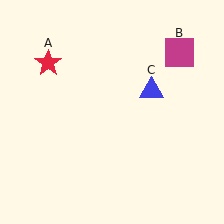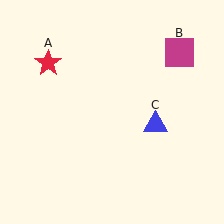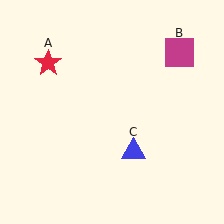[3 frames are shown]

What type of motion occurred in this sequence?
The blue triangle (object C) rotated clockwise around the center of the scene.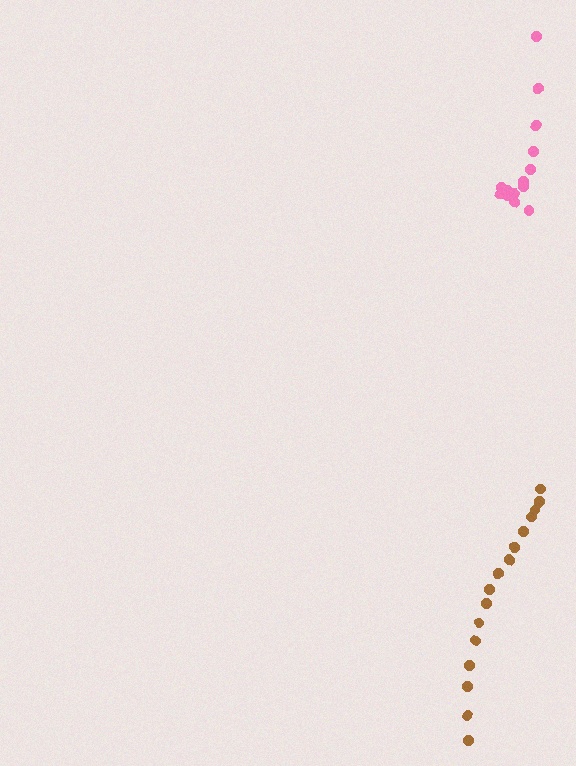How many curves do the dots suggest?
There are 2 distinct paths.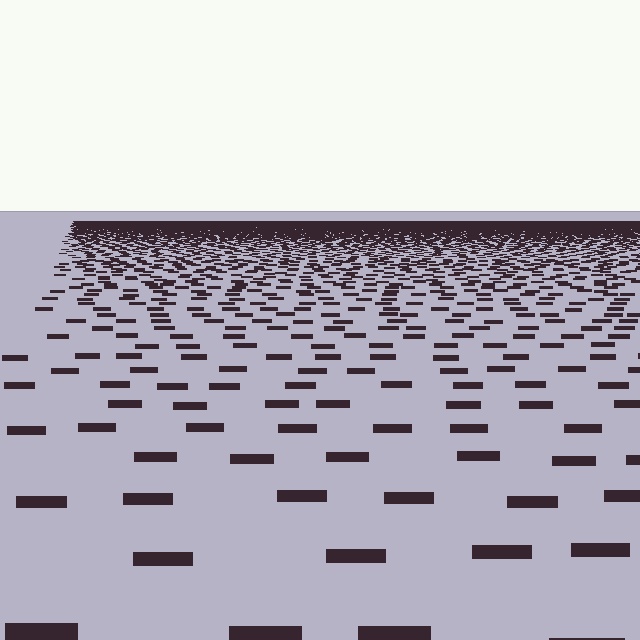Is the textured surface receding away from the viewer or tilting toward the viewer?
The surface is receding away from the viewer. Texture elements get smaller and denser toward the top.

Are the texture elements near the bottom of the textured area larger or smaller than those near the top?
Larger. Near the bottom, elements are closer to the viewer and appear at a bigger on-screen size.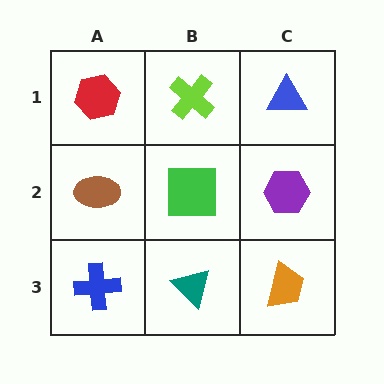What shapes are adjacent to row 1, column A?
A brown ellipse (row 2, column A), a lime cross (row 1, column B).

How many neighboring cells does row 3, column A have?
2.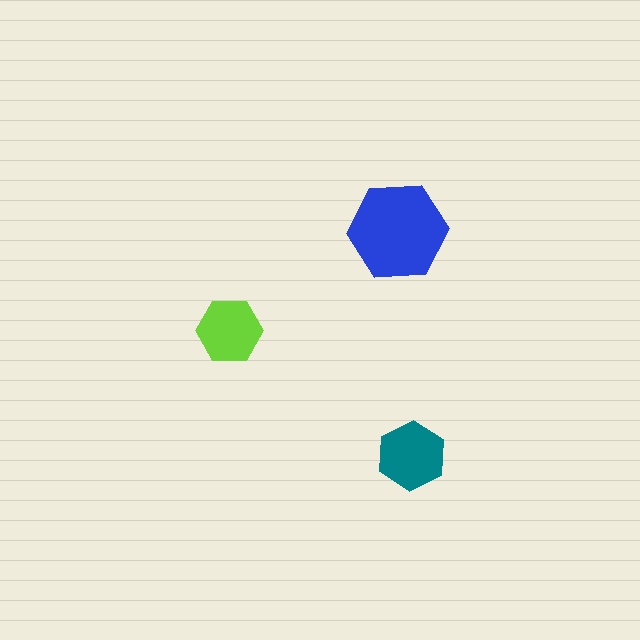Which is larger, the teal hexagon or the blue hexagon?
The blue one.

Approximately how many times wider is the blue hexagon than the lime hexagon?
About 1.5 times wider.